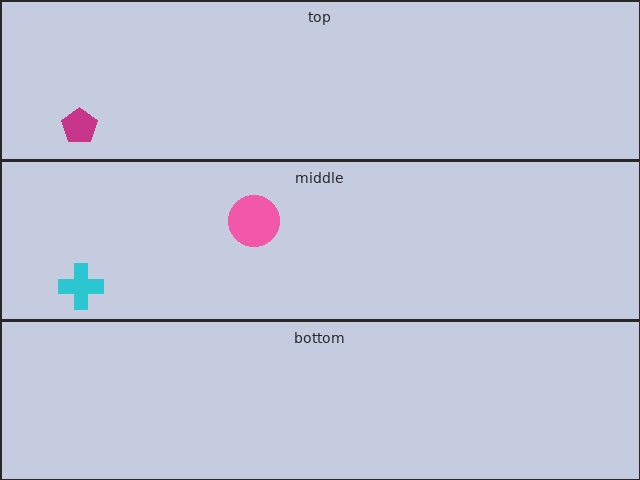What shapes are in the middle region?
The pink circle, the cyan cross.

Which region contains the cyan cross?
The middle region.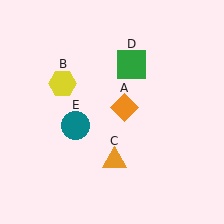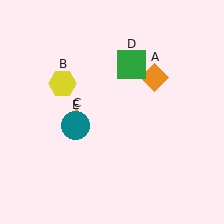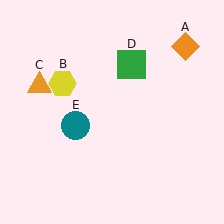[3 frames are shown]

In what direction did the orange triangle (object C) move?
The orange triangle (object C) moved up and to the left.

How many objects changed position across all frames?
2 objects changed position: orange diamond (object A), orange triangle (object C).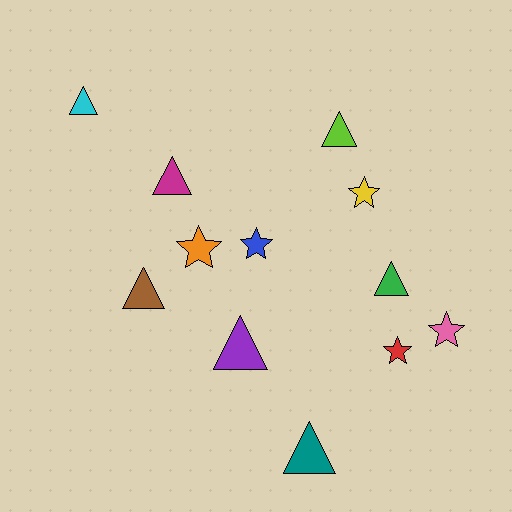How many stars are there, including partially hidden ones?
There are 5 stars.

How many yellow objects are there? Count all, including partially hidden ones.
There is 1 yellow object.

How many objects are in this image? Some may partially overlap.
There are 12 objects.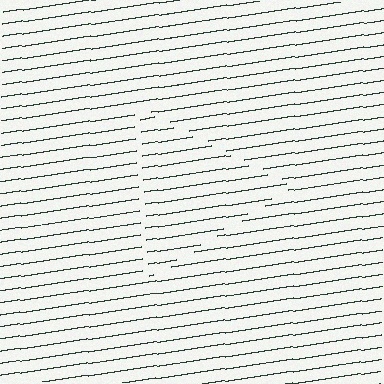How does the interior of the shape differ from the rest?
The interior of the shape contains the same grating, shifted by half a period — the contour is defined by the phase discontinuity where line-ends from the inner and outer gratings abut.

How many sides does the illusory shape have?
3 sides — the line-ends trace a triangle.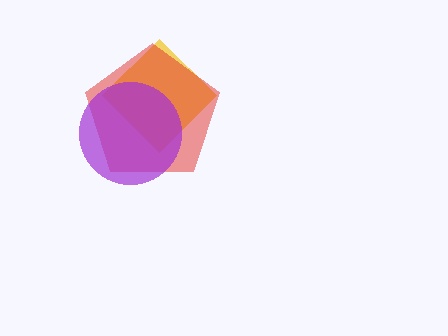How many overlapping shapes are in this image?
There are 3 overlapping shapes in the image.